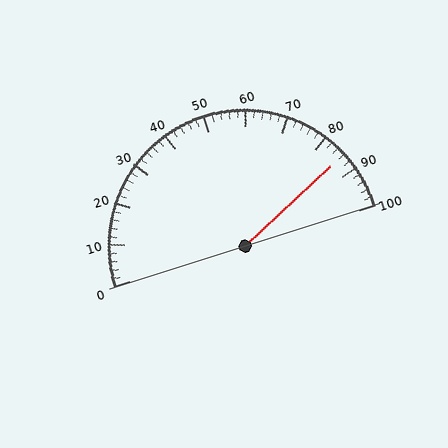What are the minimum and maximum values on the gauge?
The gauge ranges from 0 to 100.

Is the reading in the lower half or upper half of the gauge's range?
The reading is in the upper half of the range (0 to 100).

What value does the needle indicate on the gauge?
The needle indicates approximately 86.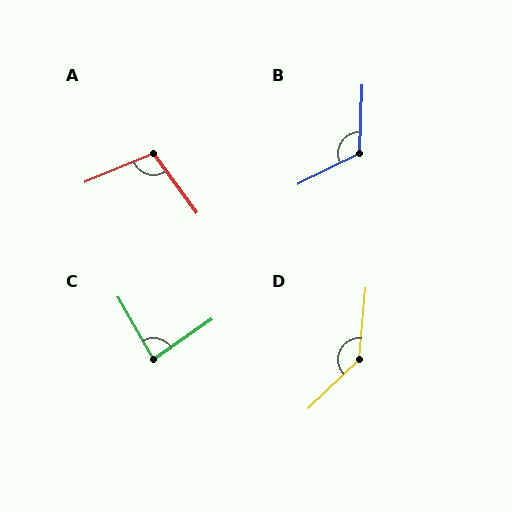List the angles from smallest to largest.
C (85°), A (104°), B (118°), D (140°).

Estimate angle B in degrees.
Approximately 118 degrees.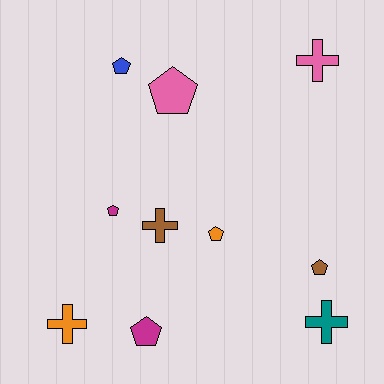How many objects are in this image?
There are 10 objects.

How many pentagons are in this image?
There are 6 pentagons.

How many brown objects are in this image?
There are 2 brown objects.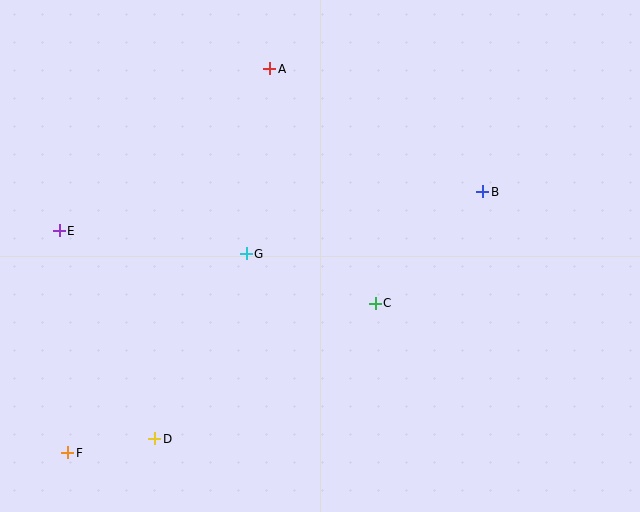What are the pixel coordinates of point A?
Point A is at (270, 69).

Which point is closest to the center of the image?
Point C at (375, 303) is closest to the center.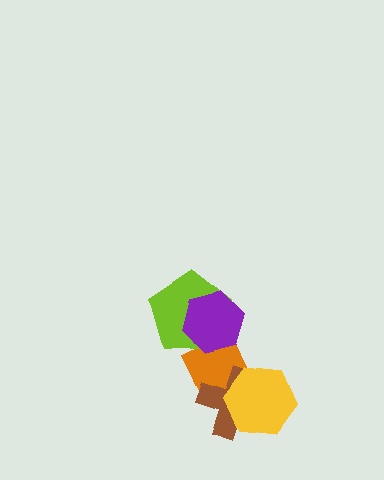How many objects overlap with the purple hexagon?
2 objects overlap with the purple hexagon.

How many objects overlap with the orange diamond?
4 objects overlap with the orange diamond.